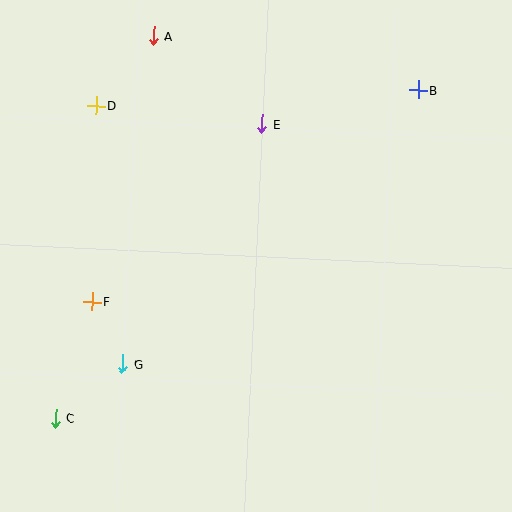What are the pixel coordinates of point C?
Point C is at (55, 418).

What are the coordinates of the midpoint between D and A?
The midpoint between D and A is at (125, 71).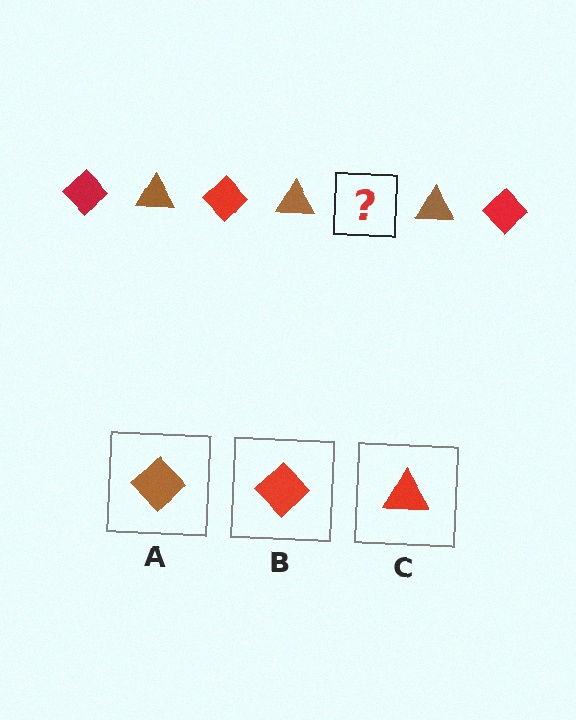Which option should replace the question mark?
Option B.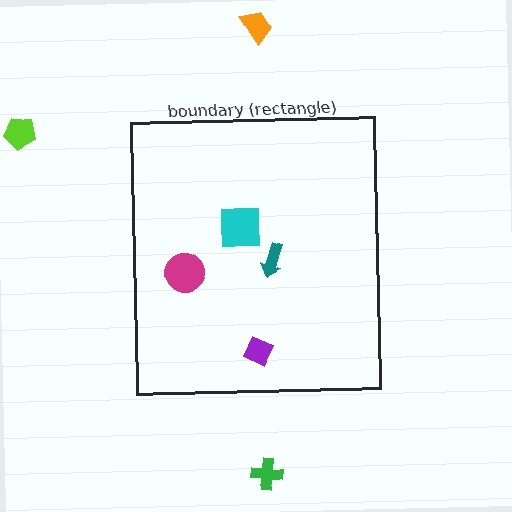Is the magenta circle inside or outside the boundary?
Inside.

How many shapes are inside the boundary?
4 inside, 3 outside.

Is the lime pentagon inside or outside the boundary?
Outside.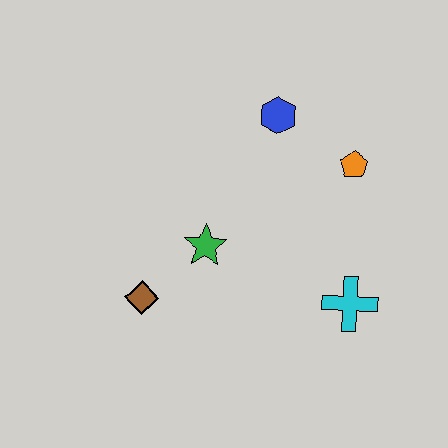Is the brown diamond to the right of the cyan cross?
No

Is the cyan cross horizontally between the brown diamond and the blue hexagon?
No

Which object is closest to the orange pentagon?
The blue hexagon is closest to the orange pentagon.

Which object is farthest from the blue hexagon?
The brown diamond is farthest from the blue hexagon.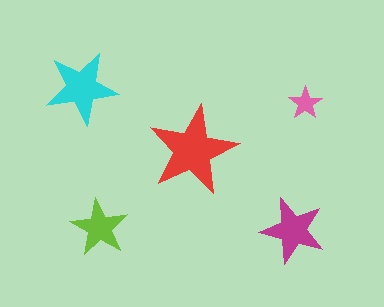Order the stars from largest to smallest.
the red one, the cyan one, the magenta one, the lime one, the pink one.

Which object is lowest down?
The magenta star is bottommost.